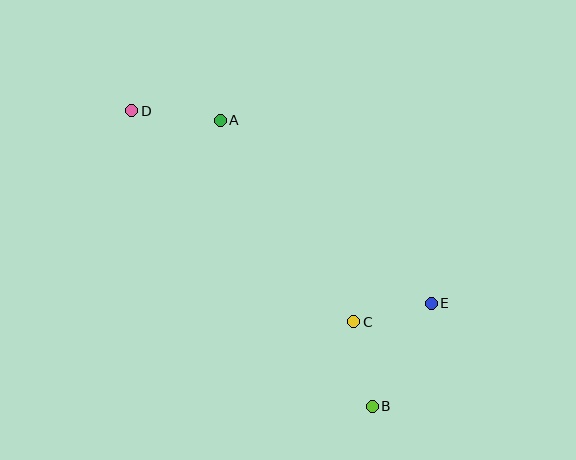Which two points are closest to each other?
Points C and E are closest to each other.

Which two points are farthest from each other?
Points B and D are farthest from each other.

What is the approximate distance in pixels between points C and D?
The distance between C and D is approximately 306 pixels.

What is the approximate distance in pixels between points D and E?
The distance between D and E is approximately 356 pixels.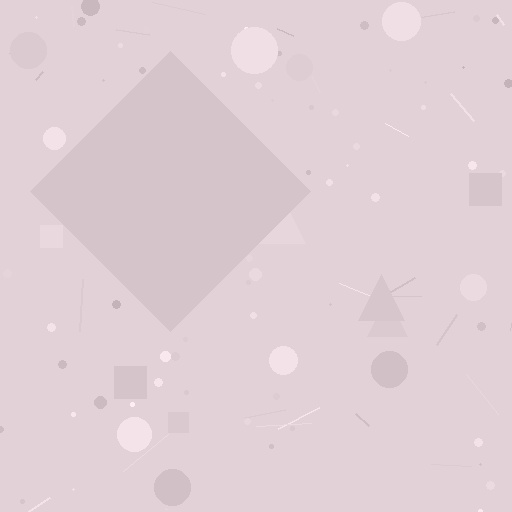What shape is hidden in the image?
A diamond is hidden in the image.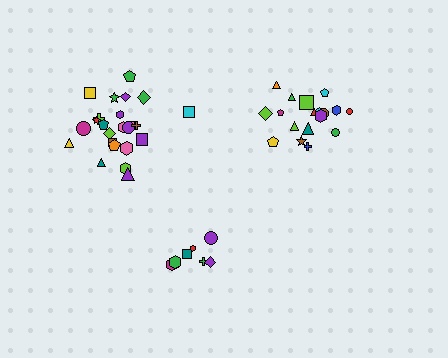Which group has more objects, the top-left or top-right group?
The top-left group.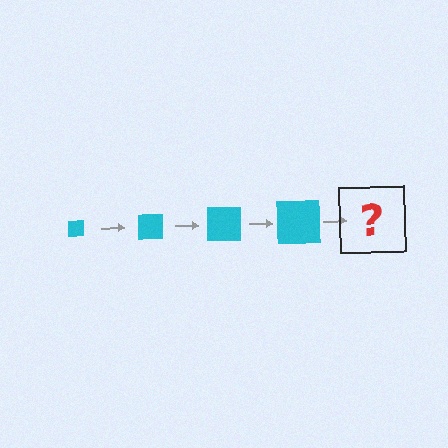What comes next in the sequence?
The next element should be a cyan square, larger than the previous one.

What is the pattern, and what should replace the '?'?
The pattern is that the square gets progressively larger each step. The '?' should be a cyan square, larger than the previous one.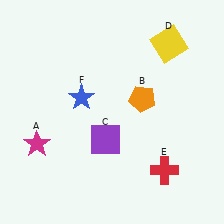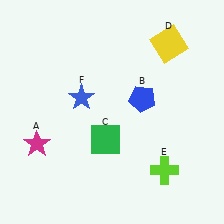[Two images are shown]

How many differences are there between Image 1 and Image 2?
There are 3 differences between the two images.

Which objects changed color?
B changed from orange to blue. C changed from purple to green. E changed from red to lime.